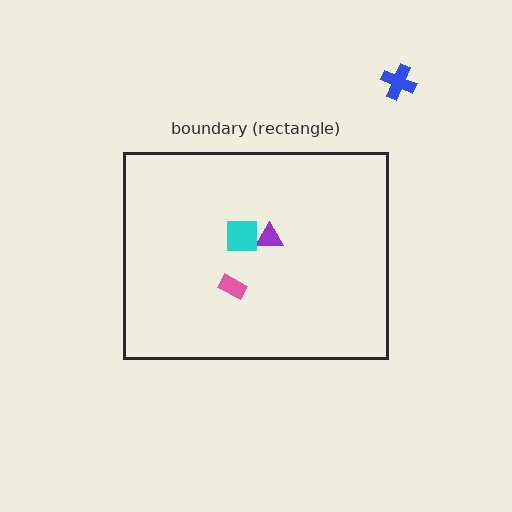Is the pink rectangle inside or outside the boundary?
Inside.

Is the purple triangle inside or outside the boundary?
Inside.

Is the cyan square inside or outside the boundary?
Inside.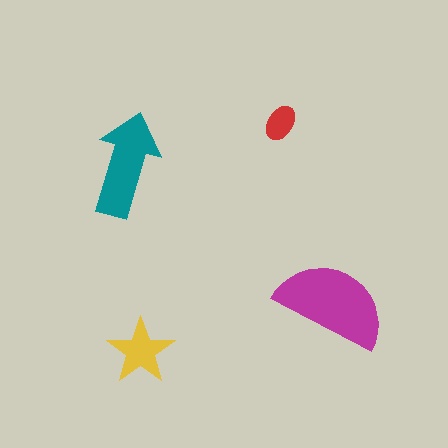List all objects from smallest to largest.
The red ellipse, the yellow star, the teal arrow, the magenta semicircle.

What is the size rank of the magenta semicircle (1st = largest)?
1st.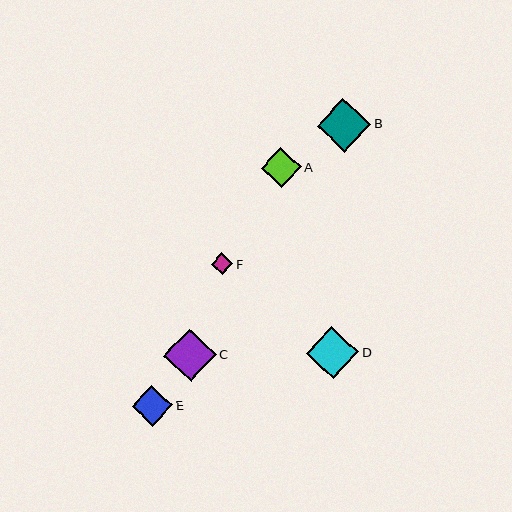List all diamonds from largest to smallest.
From largest to smallest: B, D, C, E, A, F.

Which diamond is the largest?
Diamond B is the largest with a size of approximately 53 pixels.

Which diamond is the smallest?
Diamond F is the smallest with a size of approximately 21 pixels.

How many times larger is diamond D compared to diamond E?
Diamond D is approximately 1.3 times the size of diamond E.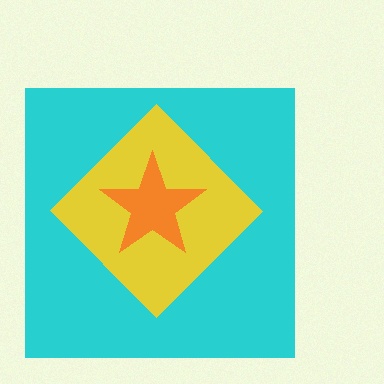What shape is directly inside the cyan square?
The yellow diamond.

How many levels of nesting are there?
3.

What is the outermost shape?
The cyan square.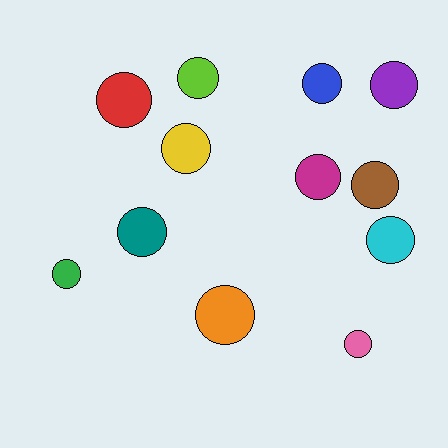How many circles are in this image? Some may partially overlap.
There are 12 circles.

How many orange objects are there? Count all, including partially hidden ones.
There is 1 orange object.